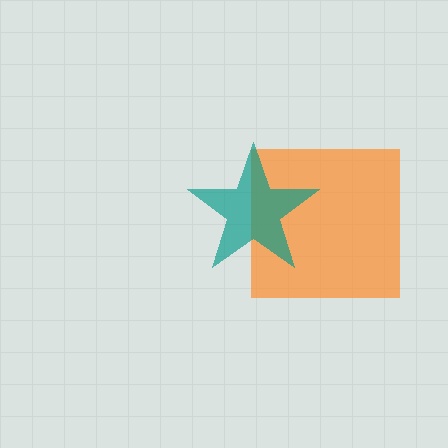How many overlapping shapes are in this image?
There are 2 overlapping shapes in the image.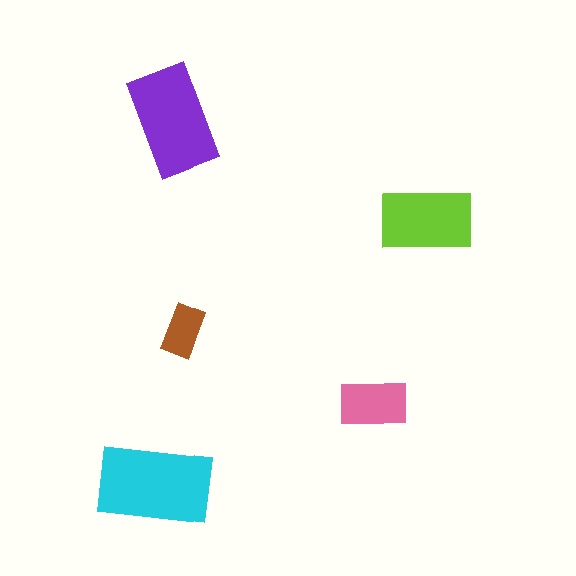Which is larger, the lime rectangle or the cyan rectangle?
The cyan one.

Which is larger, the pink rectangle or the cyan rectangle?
The cyan one.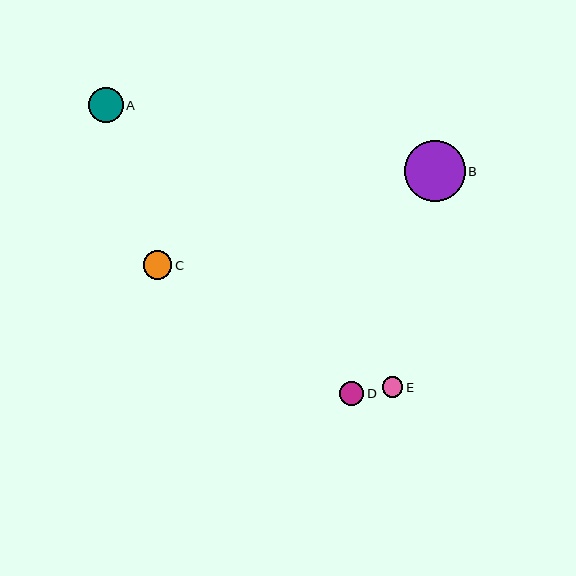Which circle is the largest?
Circle B is the largest with a size of approximately 61 pixels.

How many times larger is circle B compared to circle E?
Circle B is approximately 3.0 times the size of circle E.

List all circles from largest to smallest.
From largest to smallest: B, A, C, D, E.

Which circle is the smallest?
Circle E is the smallest with a size of approximately 20 pixels.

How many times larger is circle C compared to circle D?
Circle C is approximately 1.2 times the size of circle D.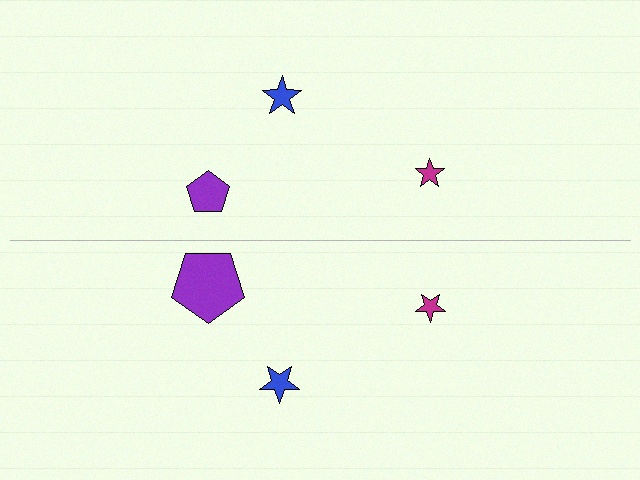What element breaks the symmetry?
The purple pentagon on the bottom side has a different size than its mirror counterpart.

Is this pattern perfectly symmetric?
No, the pattern is not perfectly symmetric. The purple pentagon on the bottom side has a different size than its mirror counterpart.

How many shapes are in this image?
There are 6 shapes in this image.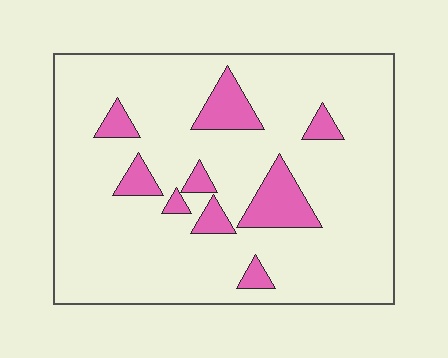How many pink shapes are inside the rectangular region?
9.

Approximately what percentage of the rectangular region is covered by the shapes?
Approximately 15%.